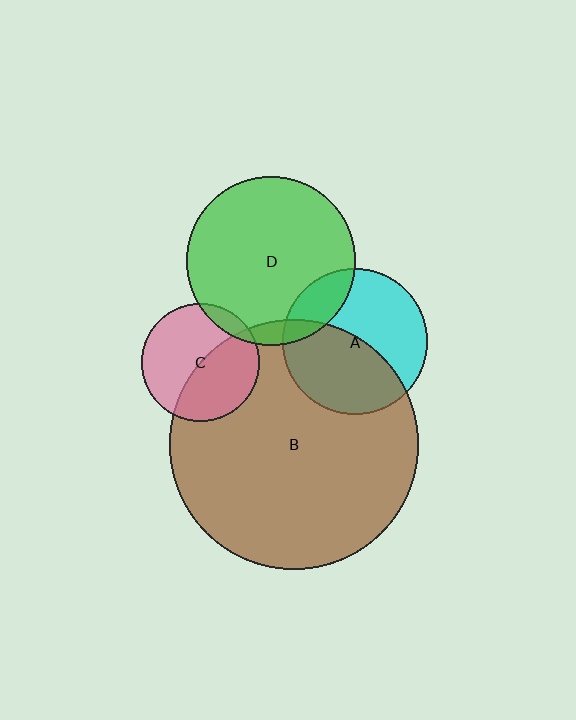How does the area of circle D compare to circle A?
Approximately 1.3 times.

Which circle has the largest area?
Circle B (brown).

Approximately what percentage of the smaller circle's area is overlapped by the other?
Approximately 45%.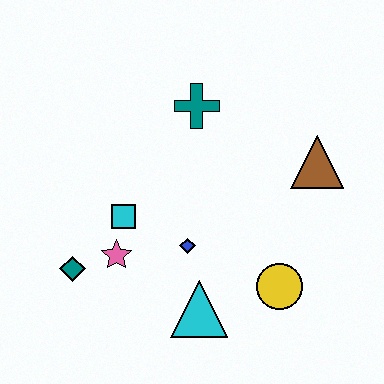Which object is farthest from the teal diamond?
The brown triangle is farthest from the teal diamond.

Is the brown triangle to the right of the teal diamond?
Yes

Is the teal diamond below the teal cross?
Yes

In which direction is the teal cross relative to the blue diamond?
The teal cross is above the blue diamond.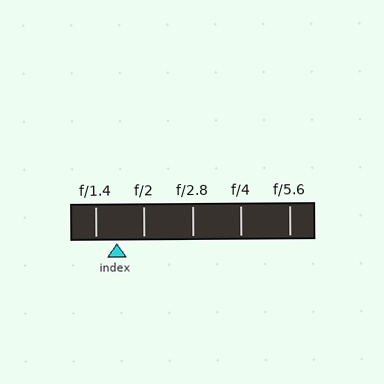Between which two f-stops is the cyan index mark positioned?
The index mark is between f/1.4 and f/2.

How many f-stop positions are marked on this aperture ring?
There are 5 f-stop positions marked.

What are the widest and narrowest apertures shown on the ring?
The widest aperture shown is f/1.4 and the narrowest is f/5.6.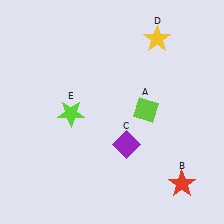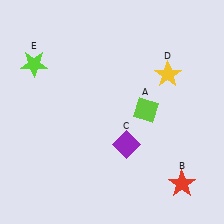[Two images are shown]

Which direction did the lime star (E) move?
The lime star (E) moved up.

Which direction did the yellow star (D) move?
The yellow star (D) moved down.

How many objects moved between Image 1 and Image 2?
2 objects moved between the two images.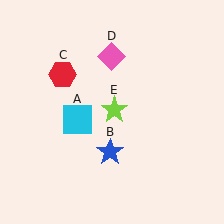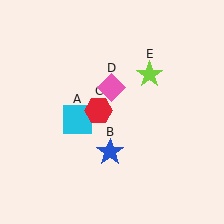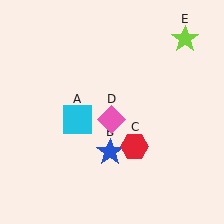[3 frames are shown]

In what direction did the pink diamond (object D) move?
The pink diamond (object D) moved down.